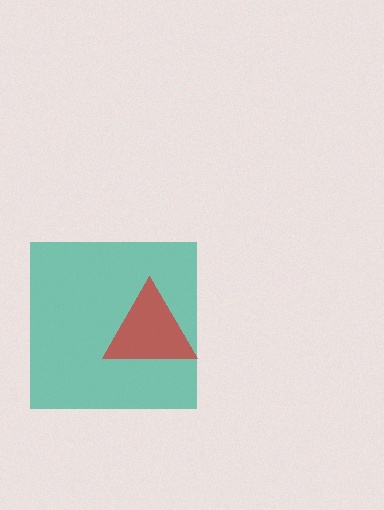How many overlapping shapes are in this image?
There are 2 overlapping shapes in the image.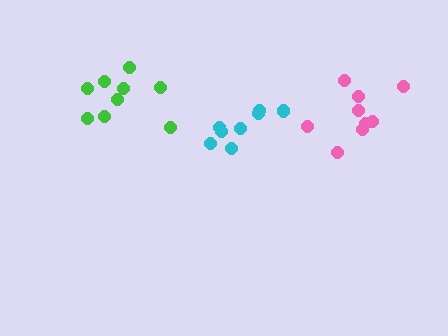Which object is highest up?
The green cluster is topmost.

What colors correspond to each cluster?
The clusters are colored: pink, green, cyan.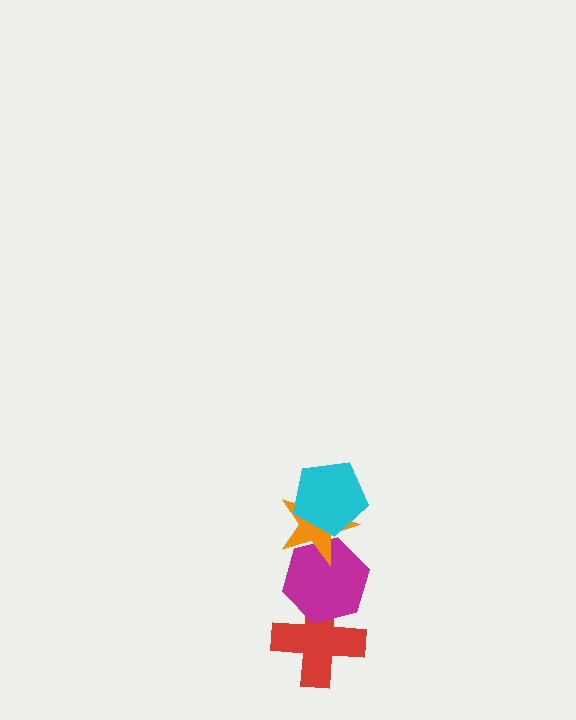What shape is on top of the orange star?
The cyan pentagon is on top of the orange star.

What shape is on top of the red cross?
The magenta hexagon is on top of the red cross.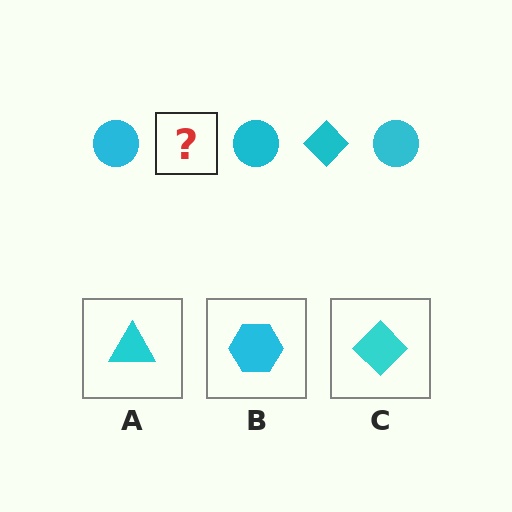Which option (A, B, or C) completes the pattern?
C.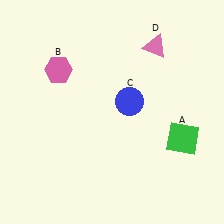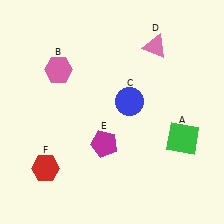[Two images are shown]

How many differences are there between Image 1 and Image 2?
There are 2 differences between the two images.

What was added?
A magenta pentagon (E), a red hexagon (F) were added in Image 2.